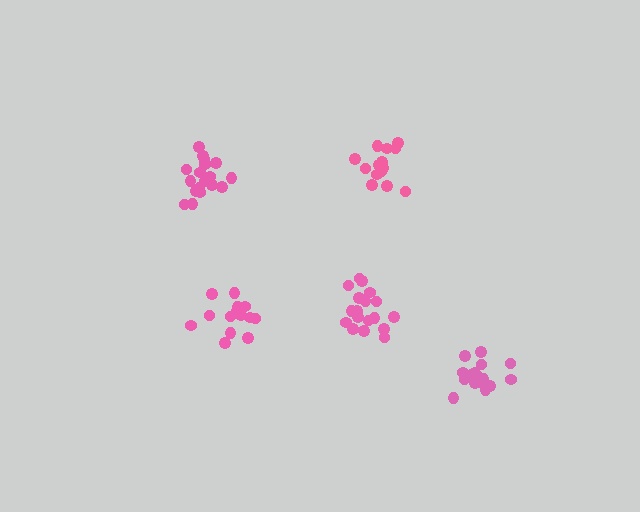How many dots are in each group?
Group 1: 14 dots, Group 2: 18 dots, Group 3: 18 dots, Group 4: 17 dots, Group 5: 14 dots (81 total).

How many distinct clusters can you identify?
There are 5 distinct clusters.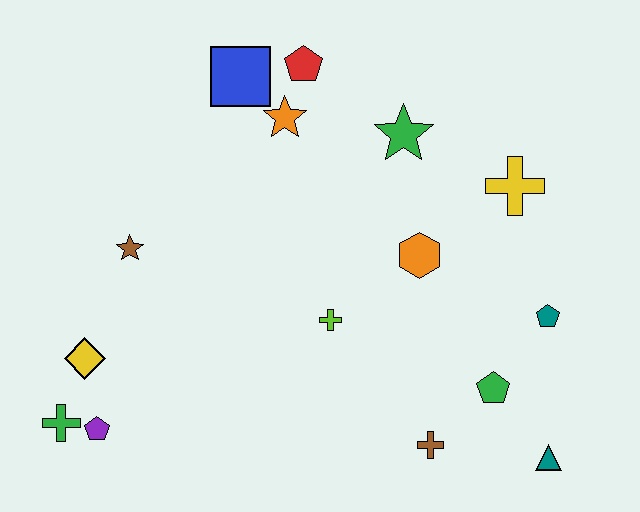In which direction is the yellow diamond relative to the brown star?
The yellow diamond is below the brown star.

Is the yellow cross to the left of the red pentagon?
No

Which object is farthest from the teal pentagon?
The green cross is farthest from the teal pentagon.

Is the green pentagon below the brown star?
Yes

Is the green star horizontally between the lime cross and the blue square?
No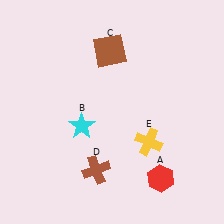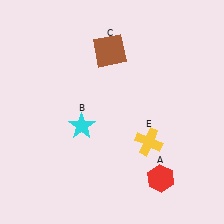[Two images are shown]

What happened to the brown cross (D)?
The brown cross (D) was removed in Image 2. It was in the bottom-left area of Image 1.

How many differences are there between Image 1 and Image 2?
There is 1 difference between the two images.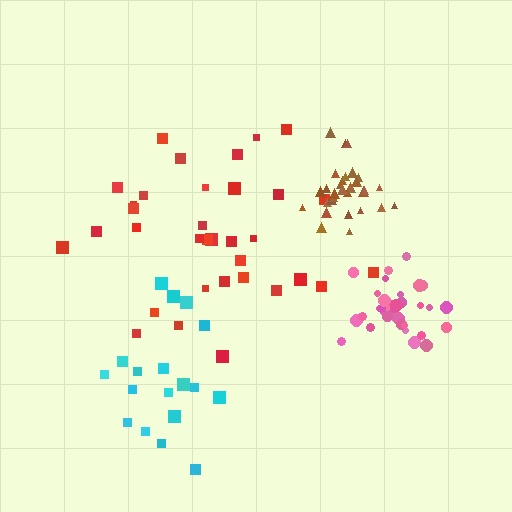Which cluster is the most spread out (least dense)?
Red.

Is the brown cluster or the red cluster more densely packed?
Brown.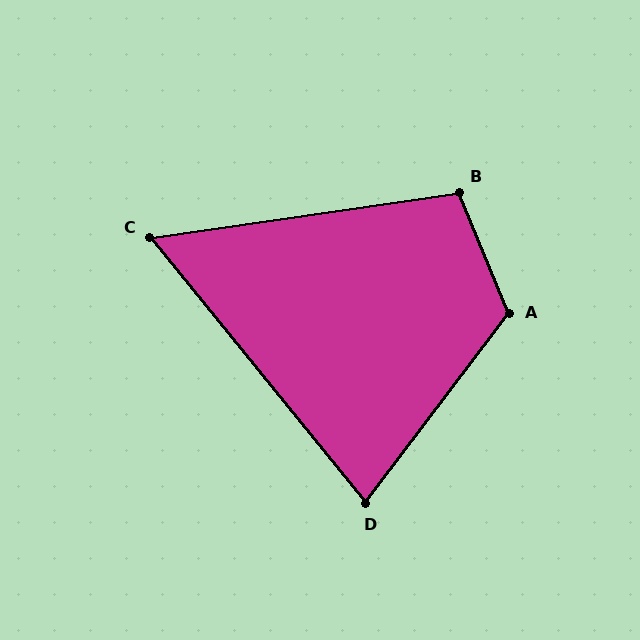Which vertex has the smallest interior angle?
C, at approximately 59 degrees.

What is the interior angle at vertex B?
Approximately 104 degrees (obtuse).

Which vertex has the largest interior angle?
A, at approximately 121 degrees.